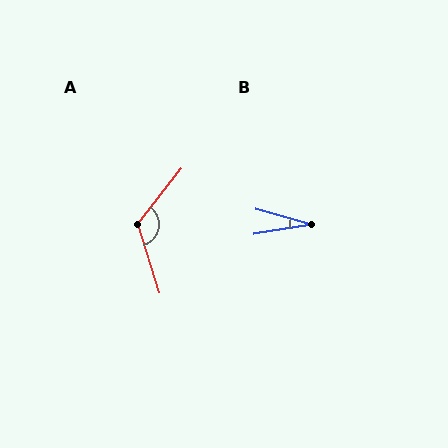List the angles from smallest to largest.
B (25°), A (124°).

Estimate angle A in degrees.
Approximately 124 degrees.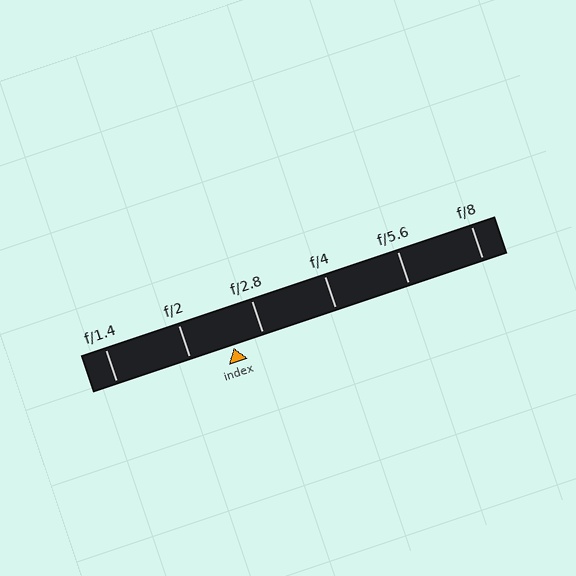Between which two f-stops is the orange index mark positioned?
The index mark is between f/2 and f/2.8.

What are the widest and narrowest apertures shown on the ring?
The widest aperture shown is f/1.4 and the narrowest is f/8.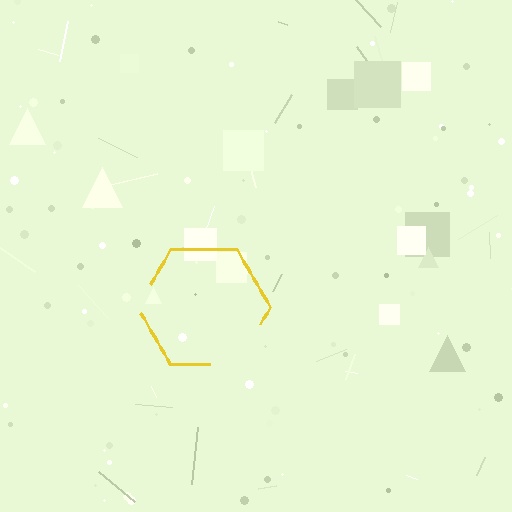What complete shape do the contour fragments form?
The contour fragments form a hexagon.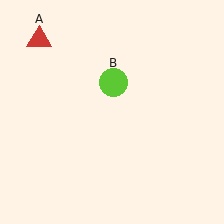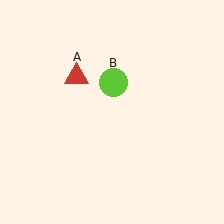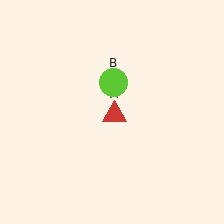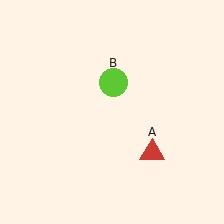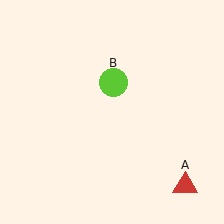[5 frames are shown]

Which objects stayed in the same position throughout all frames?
Lime circle (object B) remained stationary.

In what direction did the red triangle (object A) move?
The red triangle (object A) moved down and to the right.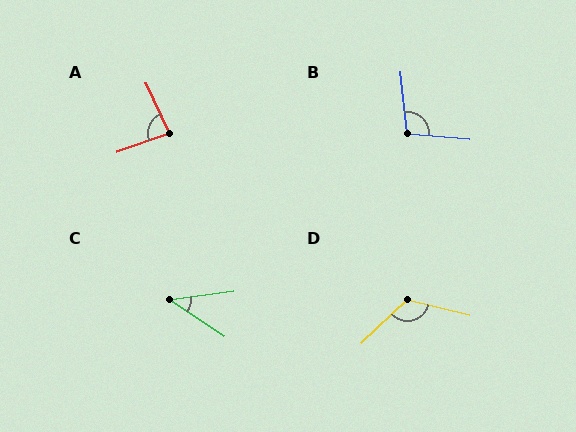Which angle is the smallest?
C, at approximately 42 degrees.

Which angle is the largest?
D, at approximately 122 degrees.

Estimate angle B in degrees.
Approximately 101 degrees.